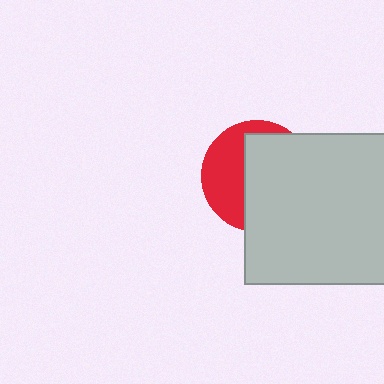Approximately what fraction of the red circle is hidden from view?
Roughly 60% of the red circle is hidden behind the light gray square.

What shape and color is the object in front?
The object in front is a light gray square.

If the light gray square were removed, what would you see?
You would see the complete red circle.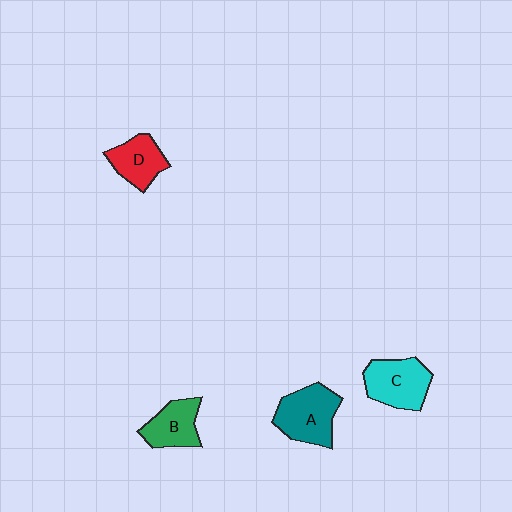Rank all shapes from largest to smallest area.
From largest to smallest: A (teal), C (cyan), B (green), D (red).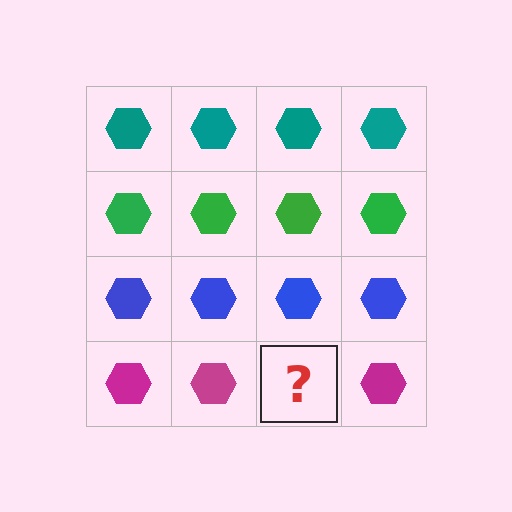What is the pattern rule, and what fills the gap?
The rule is that each row has a consistent color. The gap should be filled with a magenta hexagon.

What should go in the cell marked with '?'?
The missing cell should contain a magenta hexagon.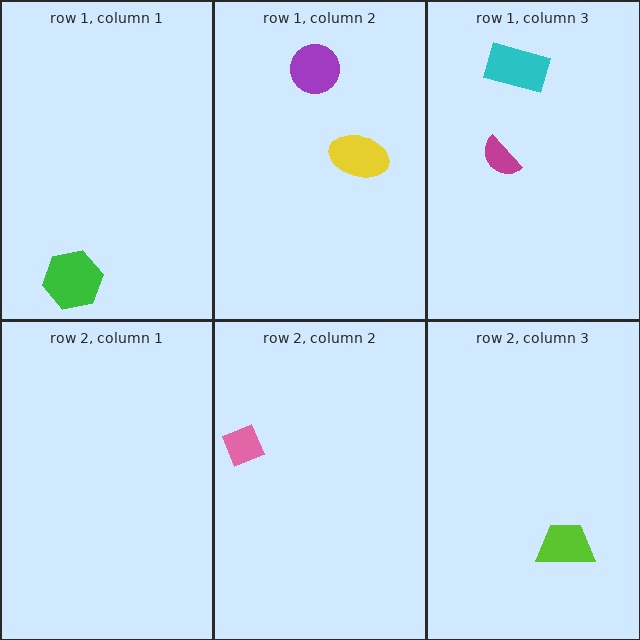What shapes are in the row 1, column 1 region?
The green hexagon.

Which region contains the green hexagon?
The row 1, column 1 region.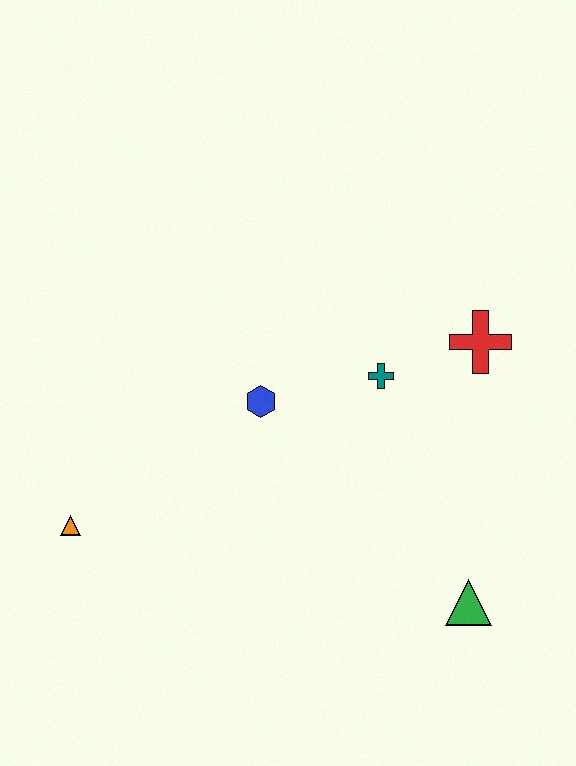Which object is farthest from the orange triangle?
The red cross is farthest from the orange triangle.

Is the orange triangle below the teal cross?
Yes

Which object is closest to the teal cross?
The red cross is closest to the teal cross.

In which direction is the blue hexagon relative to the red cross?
The blue hexagon is to the left of the red cross.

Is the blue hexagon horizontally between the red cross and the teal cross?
No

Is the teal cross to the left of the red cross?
Yes